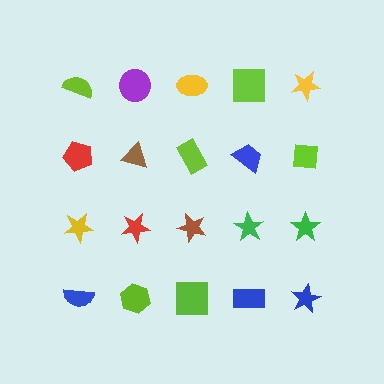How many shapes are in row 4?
5 shapes.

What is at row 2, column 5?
A lime square.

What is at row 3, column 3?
A brown star.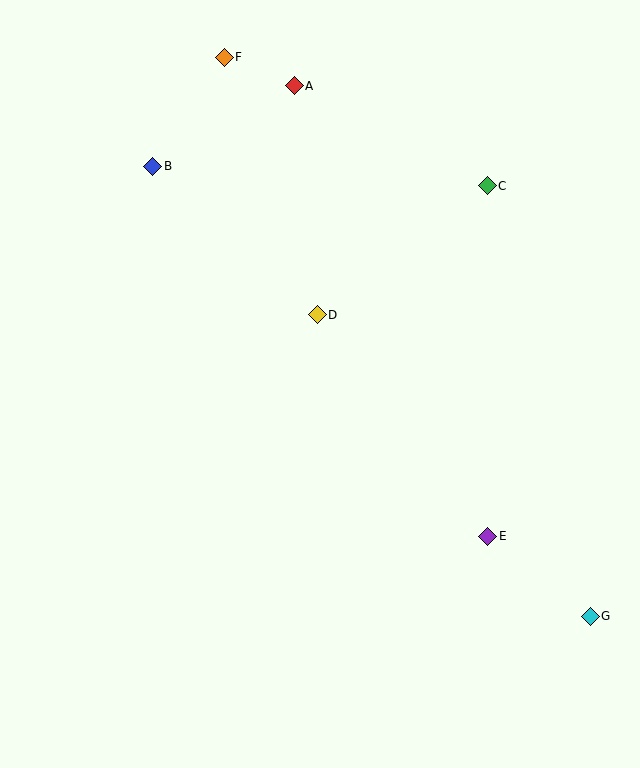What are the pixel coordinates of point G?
Point G is at (590, 616).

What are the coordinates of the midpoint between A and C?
The midpoint between A and C is at (391, 136).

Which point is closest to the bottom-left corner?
Point E is closest to the bottom-left corner.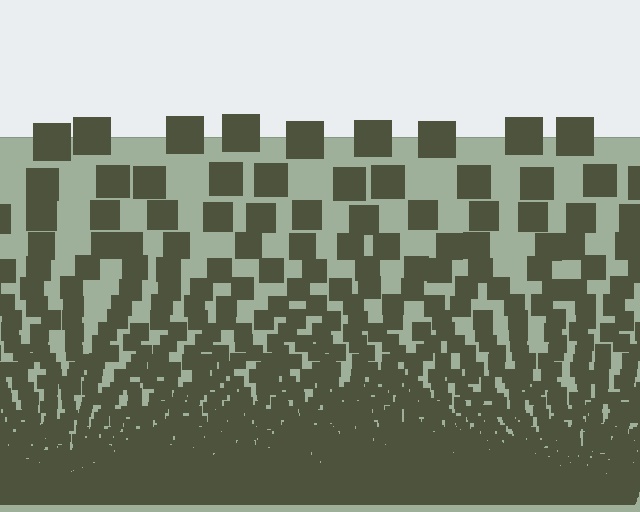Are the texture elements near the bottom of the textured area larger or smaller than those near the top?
Smaller. The gradient is inverted — elements near the bottom are smaller and denser.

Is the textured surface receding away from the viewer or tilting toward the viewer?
The surface appears to tilt toward the viewer. Texture elements get larger and sparser toward the top.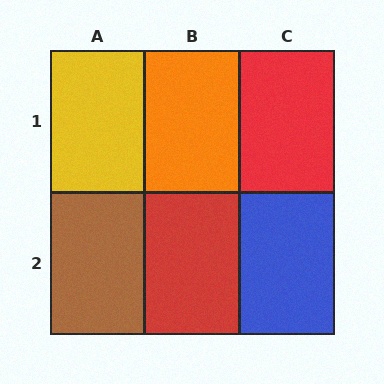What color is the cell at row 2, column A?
Brown.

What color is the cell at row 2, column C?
Blue.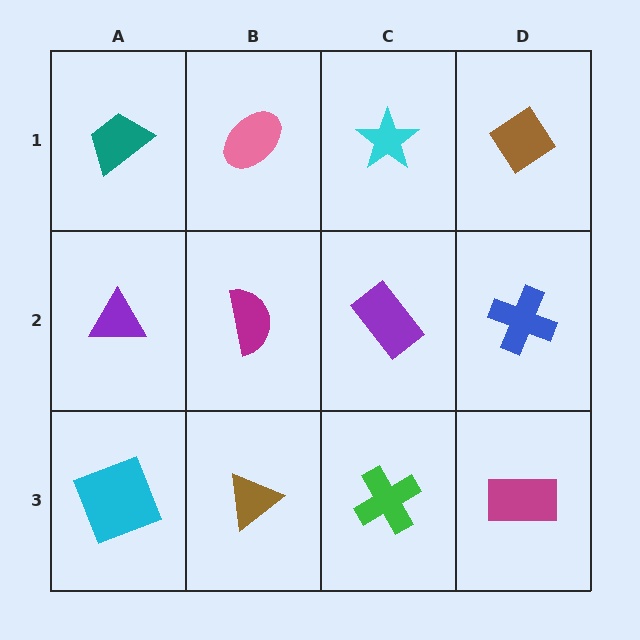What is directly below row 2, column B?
A brown triangle.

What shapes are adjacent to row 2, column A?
A teal trapezoid (row 1, column A), a cyan square (row 3, column A), a magenta semicircle (row 2, column B).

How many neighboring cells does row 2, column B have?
4.